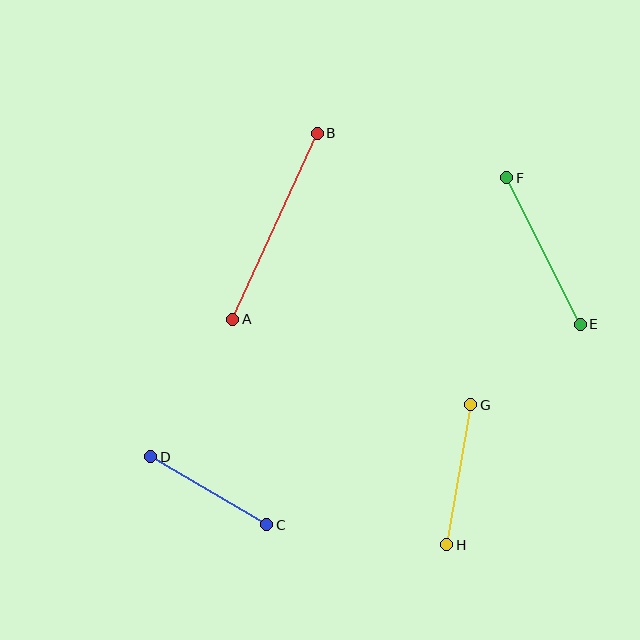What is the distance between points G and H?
The distance is approximately 142 pixels.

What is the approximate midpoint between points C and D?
The midpoint is at approximately (209, 491) pixels.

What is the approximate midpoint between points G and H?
The midpoint is at approximately (459, 475) pixels.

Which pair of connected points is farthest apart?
Points A and B are farthest apart.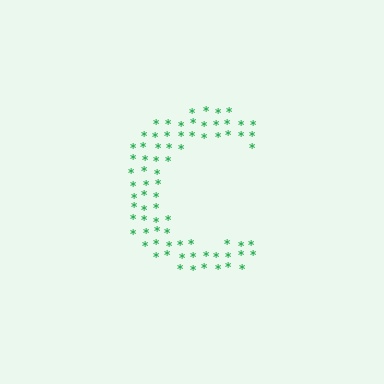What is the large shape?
The large shape is the letter C.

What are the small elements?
The small elements are asterisks.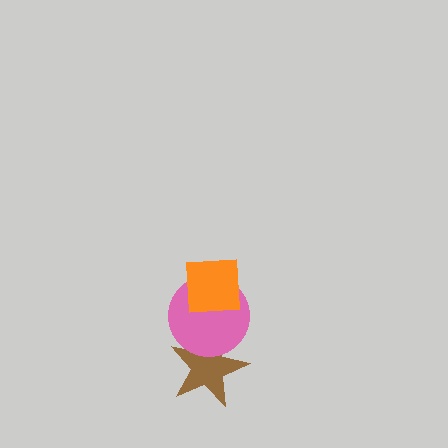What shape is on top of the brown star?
The pink circle is on top of the brown star.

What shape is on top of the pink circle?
The orange square is on top of the pink circle.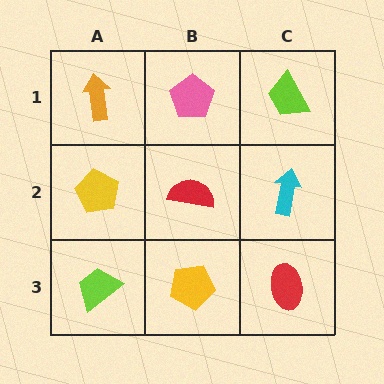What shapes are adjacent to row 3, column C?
A cyan arrow (row 2, column C), a yellow pentagon (row 3, column B).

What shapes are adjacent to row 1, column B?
A red semicircle (row 2, column B), an orange arrow (row 1, column A), a lime trapezoid (row 1, column C).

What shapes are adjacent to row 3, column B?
A red semicircle (row 2, column B), a lime trapezoid (row 3, column A), a red ellipse (row 3, column C).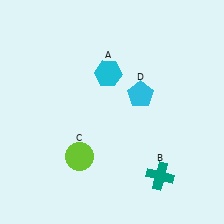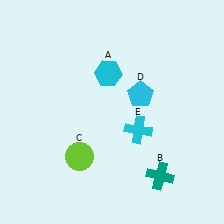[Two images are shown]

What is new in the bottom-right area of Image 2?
A cyan cross (E) was added in the bottom-right area of Image 2.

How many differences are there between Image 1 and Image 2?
There is 1 difference between the two images.